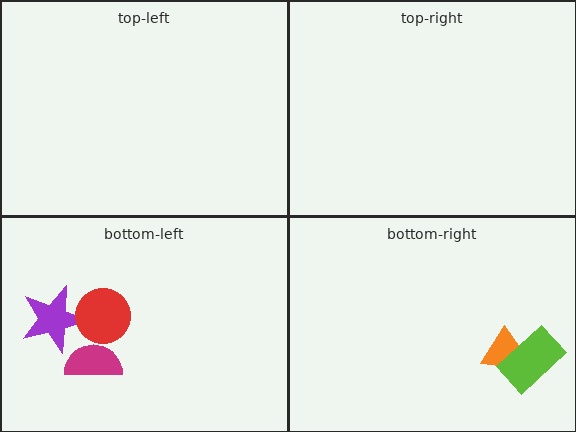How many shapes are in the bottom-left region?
3.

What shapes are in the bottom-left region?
The purple star, the red circle, the magenta semicircle.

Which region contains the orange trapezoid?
The bottom-right region.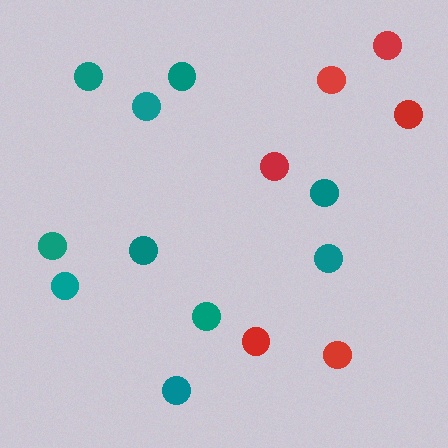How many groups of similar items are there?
There are 2 groups: one group of red circles (6) and one group of teal circles (10).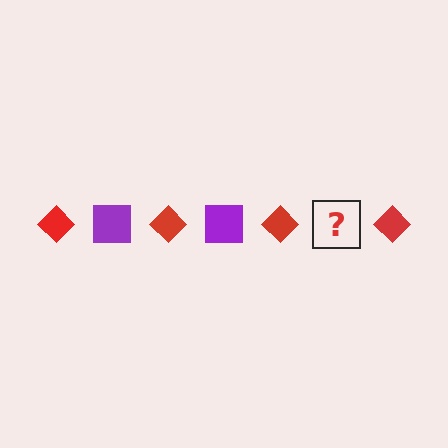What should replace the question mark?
The question mark should be replaced with a purple square.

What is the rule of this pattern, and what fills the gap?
The rule is that the pattern alternates between red diamond and purple square. The gap should be filled with a purple square.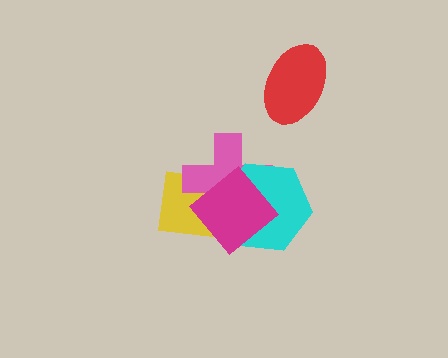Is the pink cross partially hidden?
Yes, it is partially covered by another shape.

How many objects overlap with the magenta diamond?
3 objects overlap with the magenta diamond.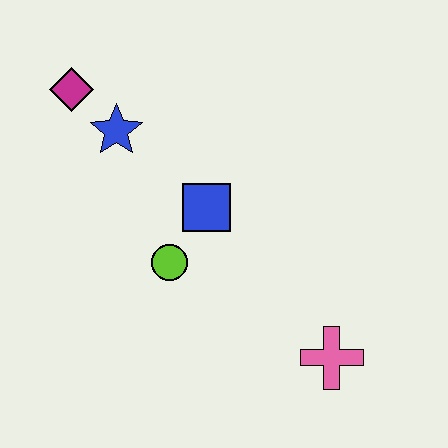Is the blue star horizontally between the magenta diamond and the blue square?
Yes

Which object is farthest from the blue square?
The pink cross is farthest from the blue square.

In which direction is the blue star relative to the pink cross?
The blue star is above the pink cross.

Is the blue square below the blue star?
Yes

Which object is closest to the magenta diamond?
The blue star is closest to the magenta diamond.